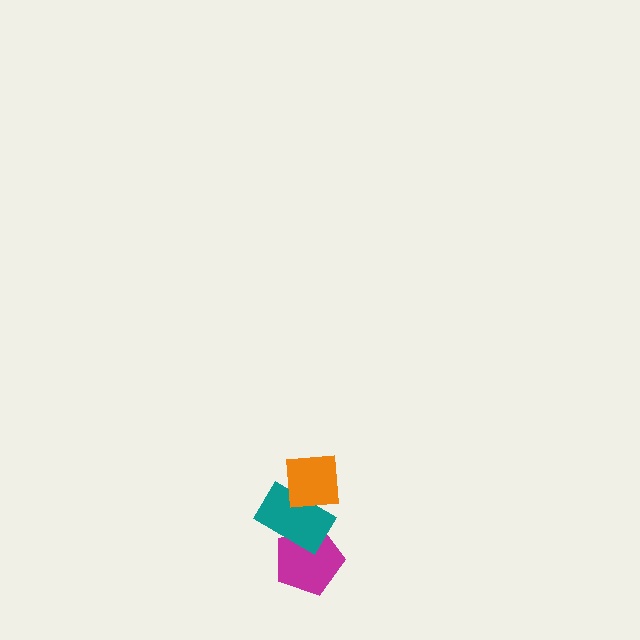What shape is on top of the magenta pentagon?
The teal rectangle is on top of the magenta pentagon.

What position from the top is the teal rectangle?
The teal rectangle is 2nd from the top.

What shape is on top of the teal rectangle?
The orange square is on top of the teal rectangle.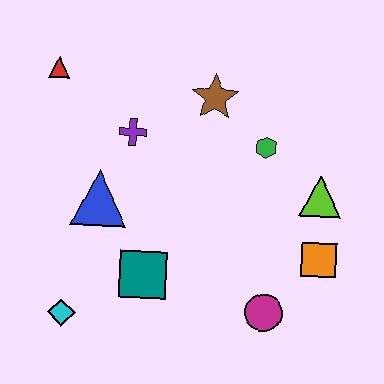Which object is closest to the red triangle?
The purple cross is closest to the red triangle.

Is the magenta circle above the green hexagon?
No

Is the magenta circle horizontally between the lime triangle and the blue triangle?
Yes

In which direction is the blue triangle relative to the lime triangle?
The blue triangle is to the left of the lime triangle.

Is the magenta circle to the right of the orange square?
No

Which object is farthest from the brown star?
The cyan diamond is farthest from the brown star.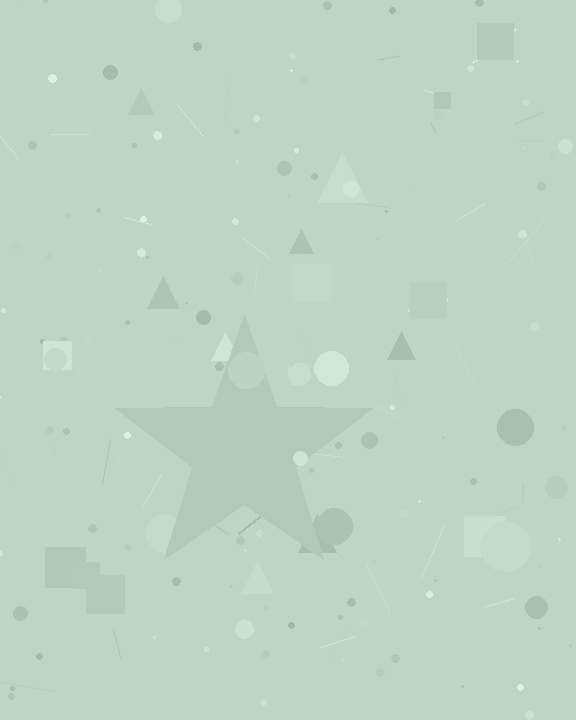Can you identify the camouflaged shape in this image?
The camouflaged shape is a star.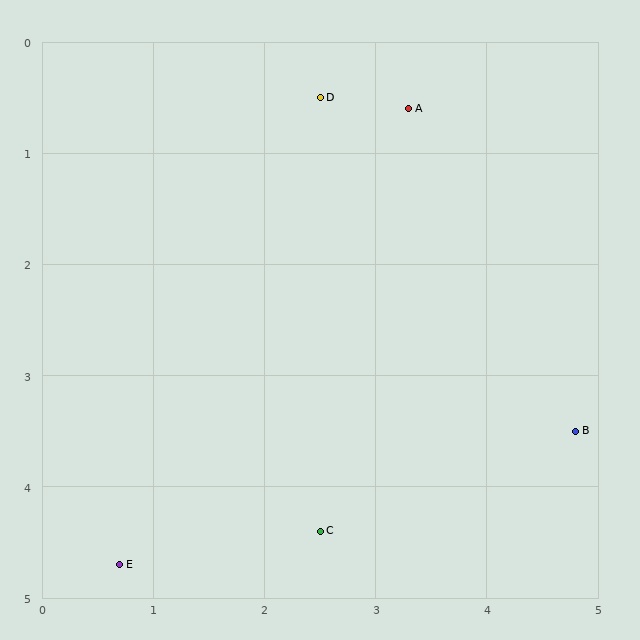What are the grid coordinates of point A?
Point A is at approximately (3.3, 0.6).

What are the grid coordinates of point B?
Point B is at approximately (4.8, 3.5).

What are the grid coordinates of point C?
Point C is at approximately (2.5, 4.4).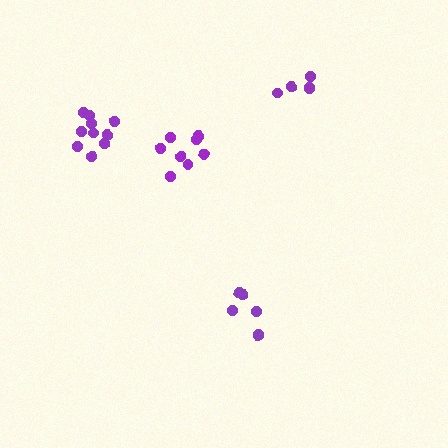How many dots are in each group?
Group 1: 8 dots, Group 2: 6 dots, Group 3: 10 dots, Group 4: 5 dots (29 total).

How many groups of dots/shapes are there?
There are 4 groups.